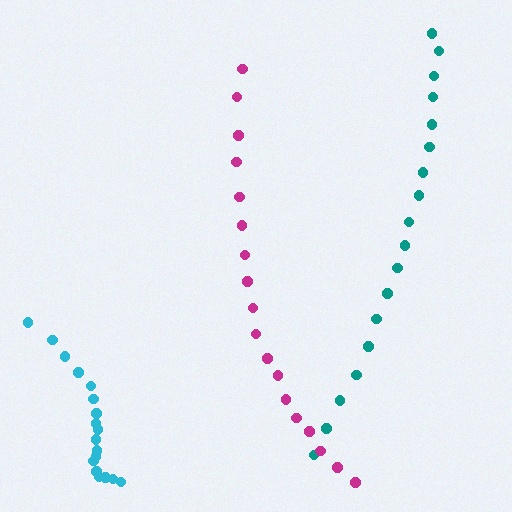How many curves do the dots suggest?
There are 3 distinct paths.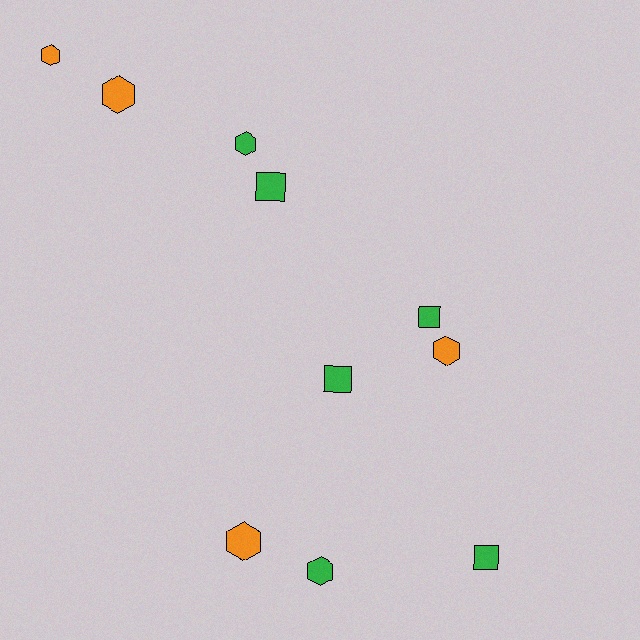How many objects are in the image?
There are 10 objects.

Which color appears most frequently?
Green, with 6 objects.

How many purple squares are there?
There are no purple squares.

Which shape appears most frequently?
Hexagon, with 6 objects.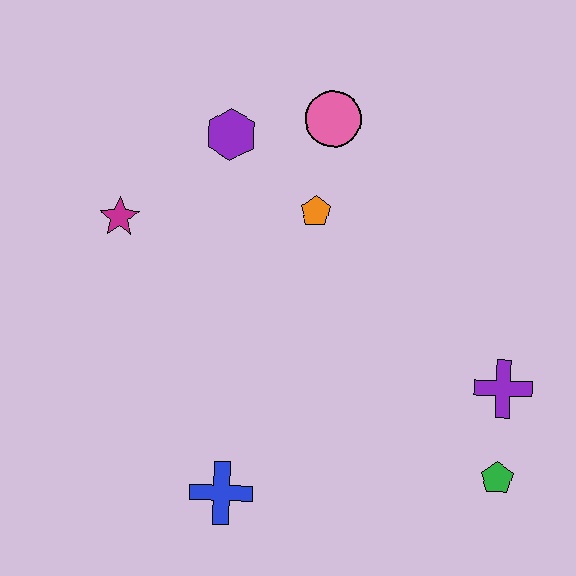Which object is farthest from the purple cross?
The magenta star is farthest from the purple cross.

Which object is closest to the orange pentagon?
The pink circle is closest to the orange pentagon.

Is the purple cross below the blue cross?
No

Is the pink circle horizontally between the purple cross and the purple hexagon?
Yes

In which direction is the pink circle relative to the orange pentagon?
The pink circle is above the orange pentagon.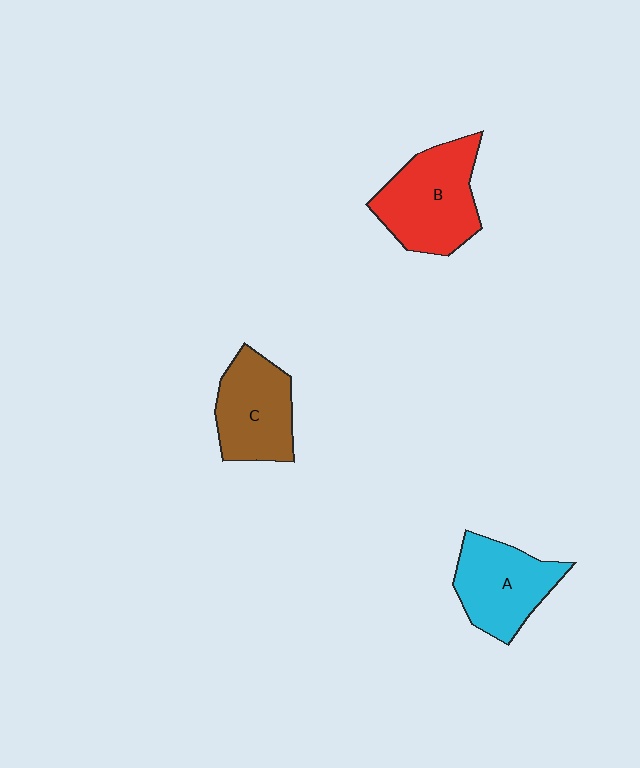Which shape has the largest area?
Shape B (red).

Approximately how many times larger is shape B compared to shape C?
Approximately 1.2 times.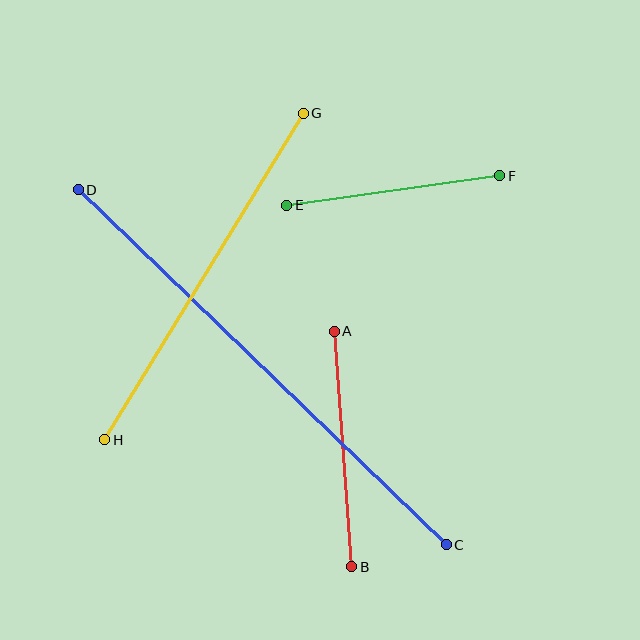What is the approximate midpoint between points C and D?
The midpoint is at approximately (262, 367) pixels.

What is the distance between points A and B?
The distance is approximately 236 pixels.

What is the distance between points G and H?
The distance is approximately 382 pixels.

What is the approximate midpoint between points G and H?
The midpoint is at approximately (204, 277) pixels.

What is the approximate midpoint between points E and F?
The midpoint is at approximately (393, 191) pixels.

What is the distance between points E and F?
The distance is approximately 215 pixels.